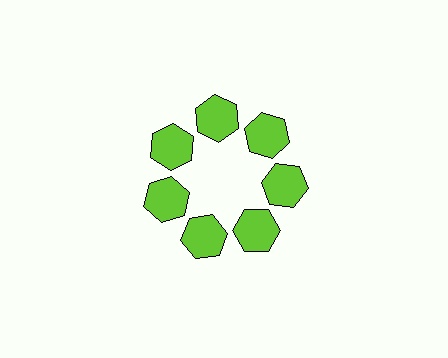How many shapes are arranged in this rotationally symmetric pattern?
There are 7 shapes, arranged in 7 groups of 1.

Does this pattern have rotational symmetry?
Yes, this pattern has 7-fold rotational symmetry. It looks the same after rotating 51 degrees around the center.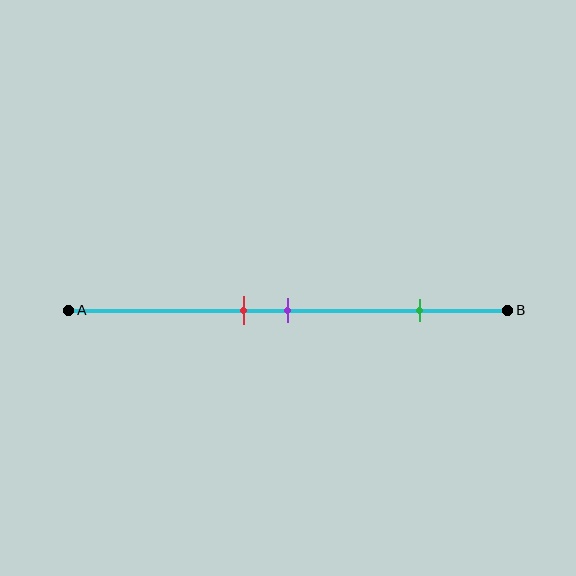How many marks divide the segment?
There are 3 marks dividing the segment.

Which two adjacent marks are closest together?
The red and purple marks are the closest adjacent pair.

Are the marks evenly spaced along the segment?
No, the marks are not evenly spaced.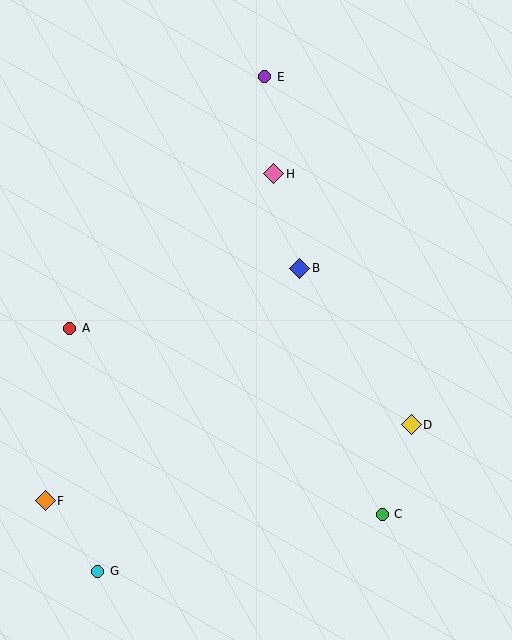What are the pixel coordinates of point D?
Point D is at (411, 425).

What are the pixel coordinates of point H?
Point H is at (274, 174).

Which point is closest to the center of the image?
Point B at (300, 268) is closest to the center.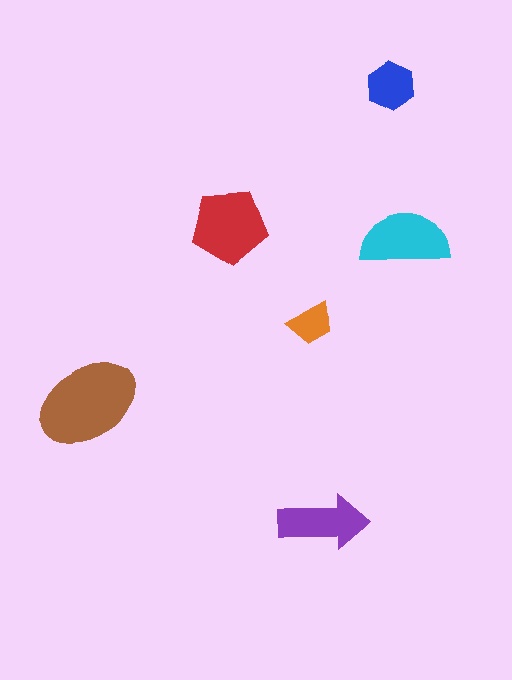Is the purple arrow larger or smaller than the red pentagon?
Smaller.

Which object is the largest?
The brown ellipse.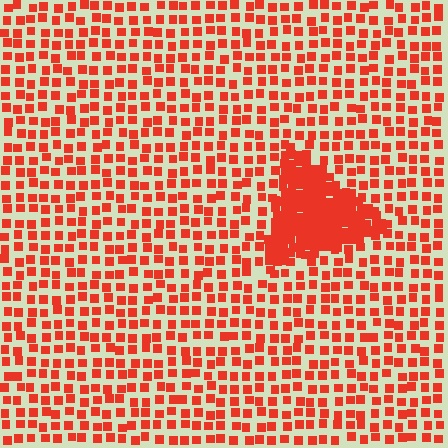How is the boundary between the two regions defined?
The boundary is defined by a change in element density (approximately 2.8x ratio). All elements are the same color, size, and shape.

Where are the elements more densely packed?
The elements are more densely packed inside the triangle boundary.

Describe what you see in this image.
The image contains small red elements arranged at two different densities. A triangle-shaped region is visible where the elements are more densely packed than the surrounding area.